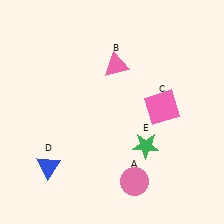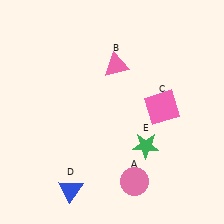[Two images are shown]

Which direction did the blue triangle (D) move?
The blue triangle (D) moved down.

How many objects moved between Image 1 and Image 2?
1 object moved between the two images.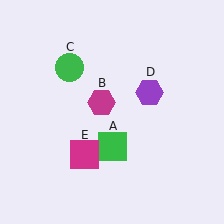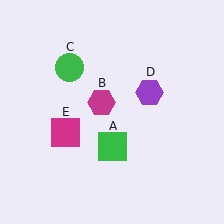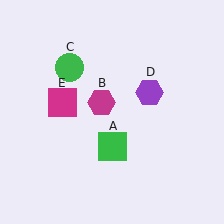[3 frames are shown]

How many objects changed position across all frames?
1 object changed position: magenta square (object E).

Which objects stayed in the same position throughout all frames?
Green square (object A) and magenta hexagon (object B) and green circle (object C) and purple hexagon (object D) remained stationary.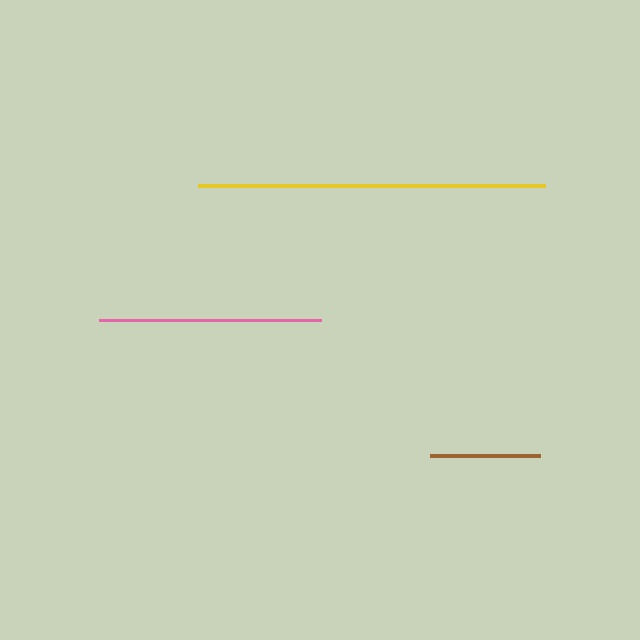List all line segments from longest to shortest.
From longest to shortest: yellow, pink, brown.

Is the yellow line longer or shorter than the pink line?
The yellow line is longer than the pink line.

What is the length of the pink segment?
The pink segment is approximately 221 pixels long.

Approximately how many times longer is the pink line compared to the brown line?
The pink line is approximately 2.0 times the length of the brown line.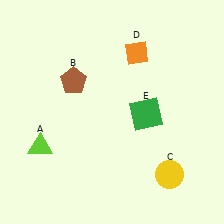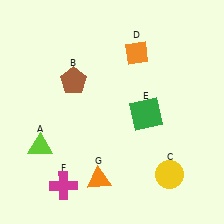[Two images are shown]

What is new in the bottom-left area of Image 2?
A magenta cross (F) was added in the bottom-left area of Image 2.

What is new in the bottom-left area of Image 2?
An orange triangle (G) was added in the bottom-left area of Image 2.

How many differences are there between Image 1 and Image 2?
There are 2 differences between the two images.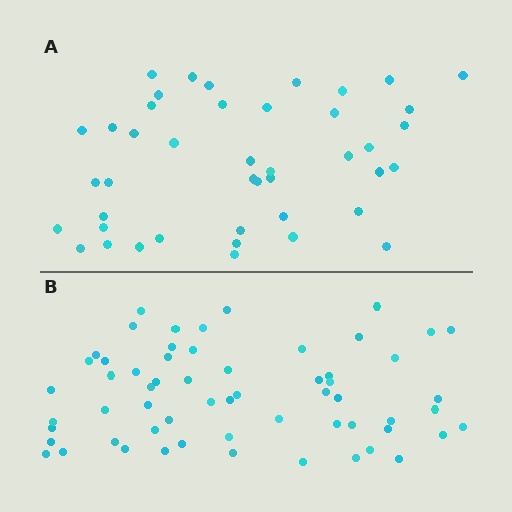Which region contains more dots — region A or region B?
Region B (the bottom region) has more dots.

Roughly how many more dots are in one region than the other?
Region B has approximately 15 more dots than region A.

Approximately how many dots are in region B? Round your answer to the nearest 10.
About 60 dots.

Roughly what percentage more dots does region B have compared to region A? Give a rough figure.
About 40% more.